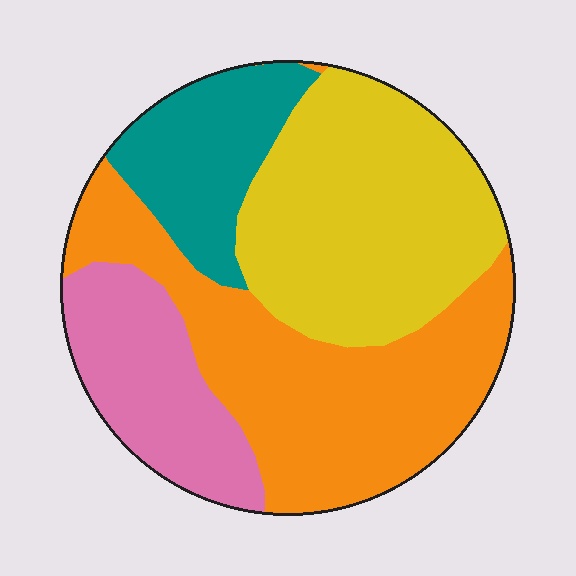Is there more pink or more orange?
Orange.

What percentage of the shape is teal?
Teal covers about 15% of the shape.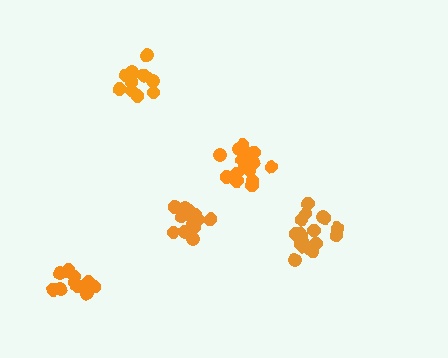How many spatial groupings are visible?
There are 5 spatial groupings.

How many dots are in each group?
Group 1: 17 dots, Group 2: 12 dots, Group 3: 17 dots, Group 4: 12 dots, Group 5: 17 dots (75 total).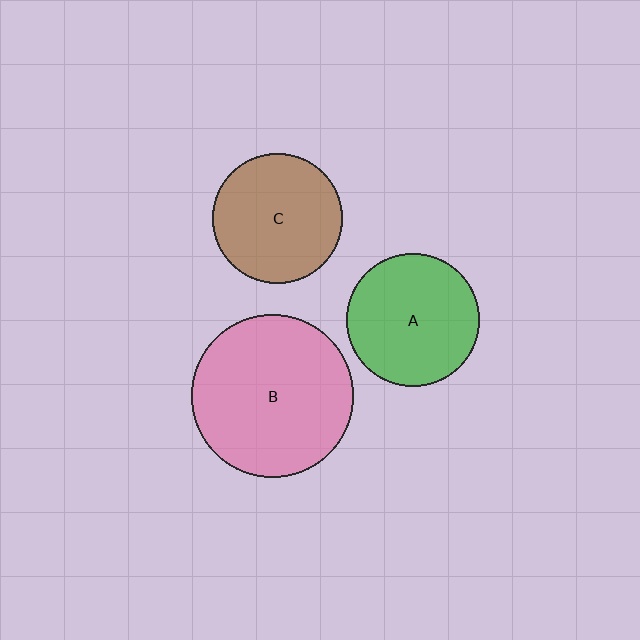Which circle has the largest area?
Circle B (pink).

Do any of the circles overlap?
No, none of the circles overlap.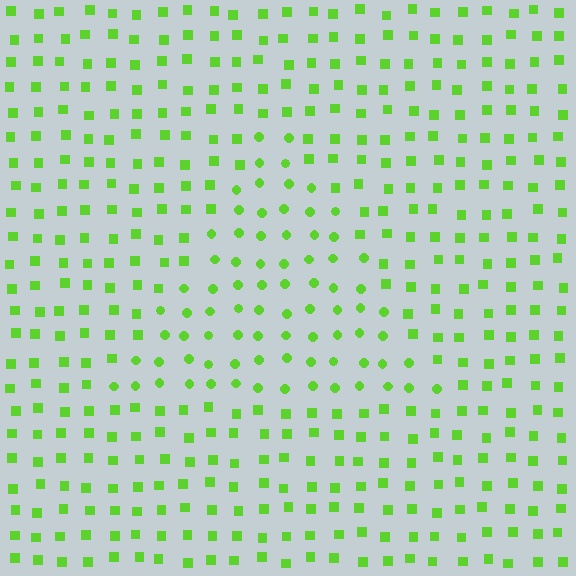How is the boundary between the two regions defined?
The boundary is defined by a change in element shape: circles inside vs. squares outside. All elements share the same color and spacing.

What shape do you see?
I see a triangle.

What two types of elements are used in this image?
The image uses circles inside the triangle region and squares outside it.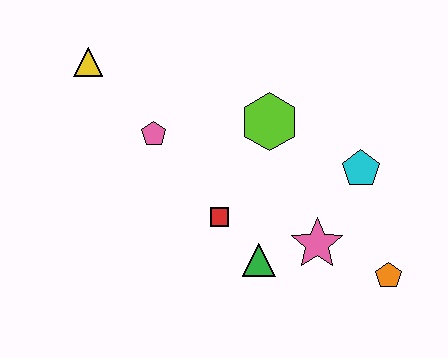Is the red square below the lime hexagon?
Yes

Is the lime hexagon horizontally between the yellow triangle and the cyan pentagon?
Yes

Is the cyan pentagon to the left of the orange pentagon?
Yes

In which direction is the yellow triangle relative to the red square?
The yellow triangle is above the red square.